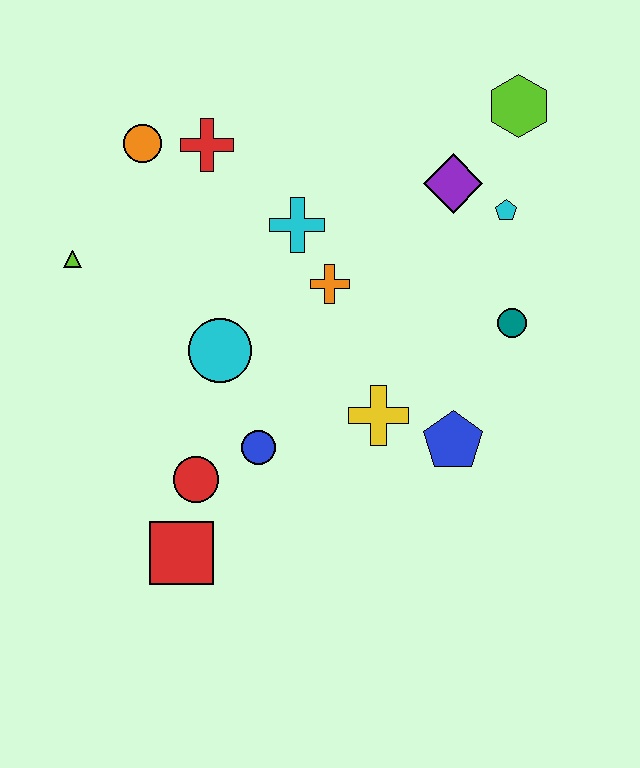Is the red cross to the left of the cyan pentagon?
Yes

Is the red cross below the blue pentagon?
No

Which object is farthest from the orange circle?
The blue pentagon is farthest from the orange circle.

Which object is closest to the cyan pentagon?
The purple diamond is closest to the cyan pentagon.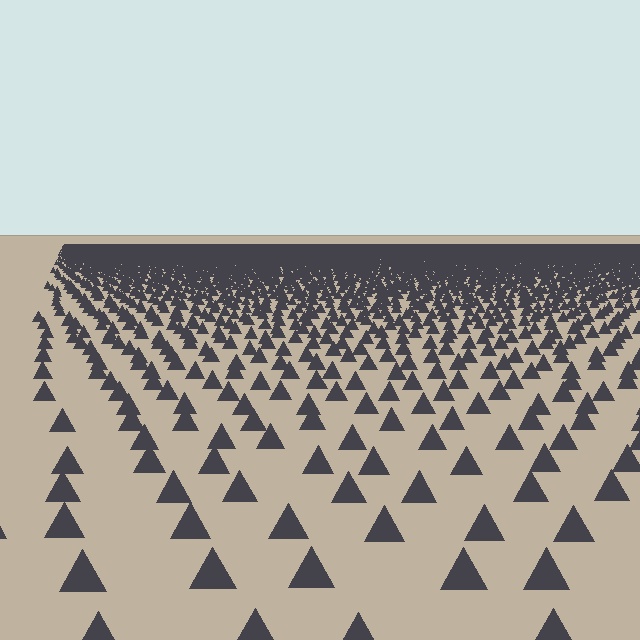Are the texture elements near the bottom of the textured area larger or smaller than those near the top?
Larger. Near the bottom, elements are closer to the viewer and appear at a bigger on-screen size.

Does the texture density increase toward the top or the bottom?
Density increases toward the top.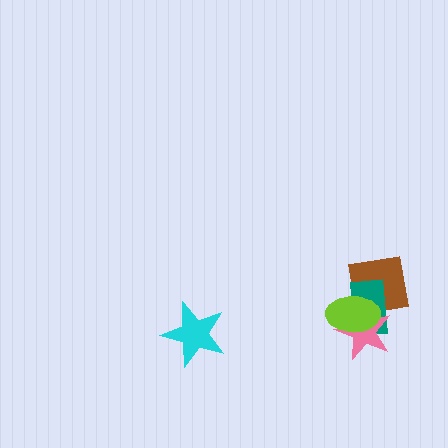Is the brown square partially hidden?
Yes, it is partially covered by another shape.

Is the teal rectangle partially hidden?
Yes, it is partially covered by another shape.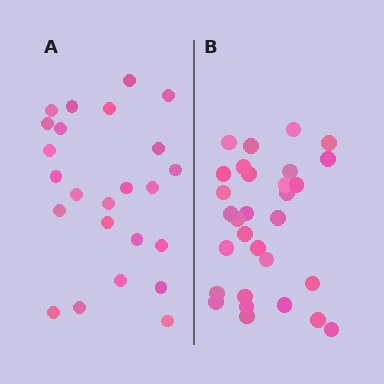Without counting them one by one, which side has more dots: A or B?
Region B (the right region) has more dots.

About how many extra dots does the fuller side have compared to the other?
Region B has about 6 more dots than region A.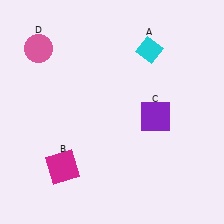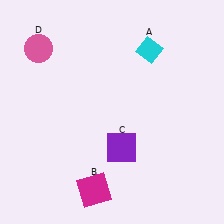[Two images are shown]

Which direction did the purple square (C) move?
The purple square (C) moved left.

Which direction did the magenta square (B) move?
The magenta square (B) moved right.